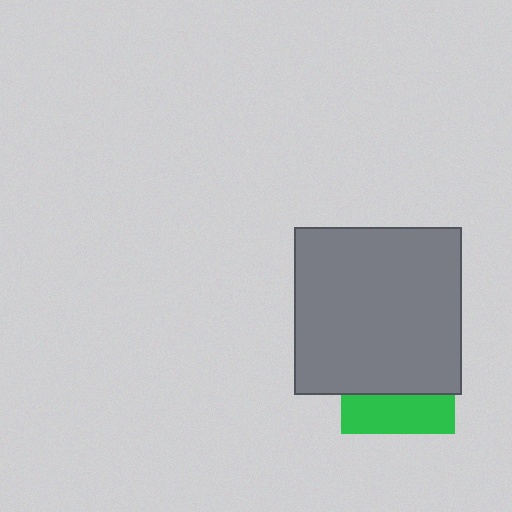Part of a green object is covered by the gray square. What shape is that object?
It is a square.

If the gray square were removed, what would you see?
You would see the complete green square.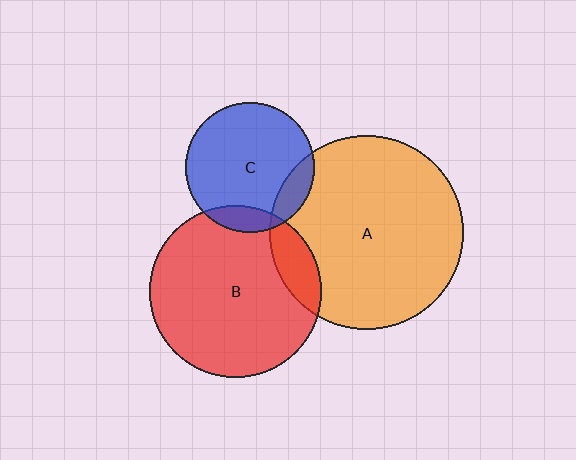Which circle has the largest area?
Circle A (orange).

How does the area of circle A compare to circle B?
Approximately 1.3 times.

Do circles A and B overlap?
Yes.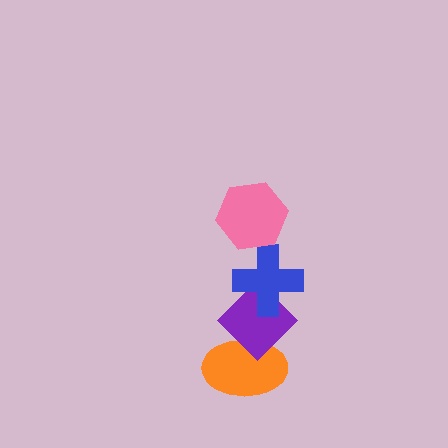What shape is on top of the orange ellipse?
The purple diamond is on top of the orange ellipse.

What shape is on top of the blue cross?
The pink hexagon is on top of the blue cross.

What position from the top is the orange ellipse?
The orange ellipse is 4th from the top.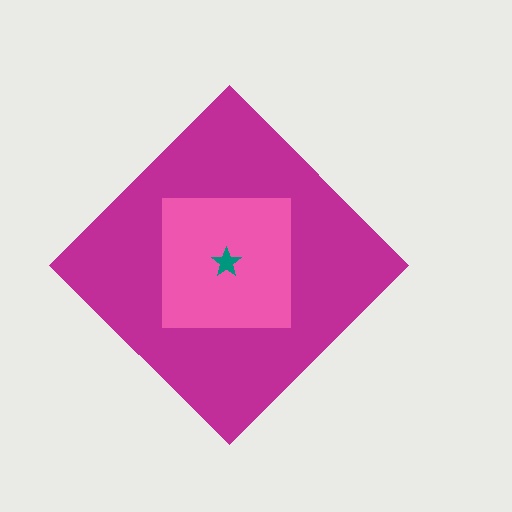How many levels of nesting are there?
3.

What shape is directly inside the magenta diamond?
The pink square.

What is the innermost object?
The teal star.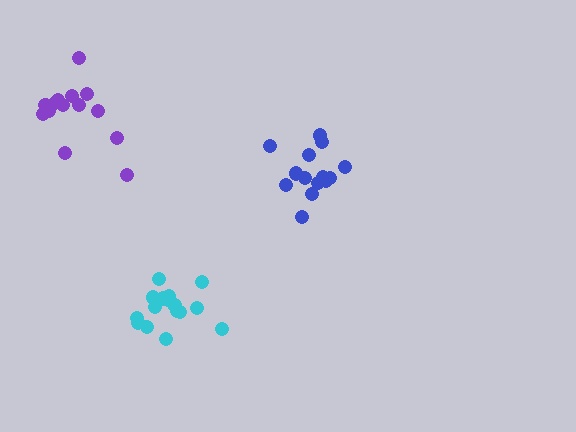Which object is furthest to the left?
The purple cluster is leftmost.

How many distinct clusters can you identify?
There are 3 distinct clusters.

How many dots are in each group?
Group 1: 14 dots, Group 2: 14 dots, Group 3: 16 dots (44 total).